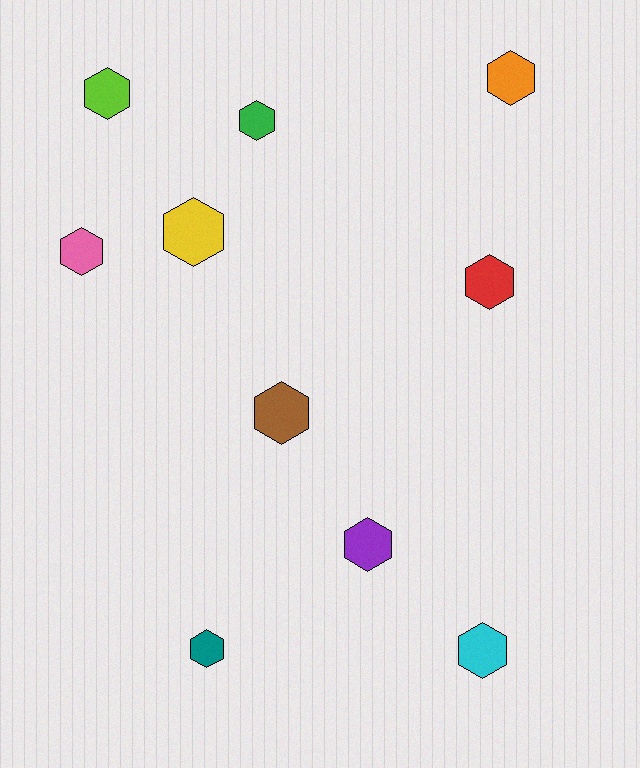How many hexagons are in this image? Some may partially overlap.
There are 10 hexagons.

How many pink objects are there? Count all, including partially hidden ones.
There is 1 pink object.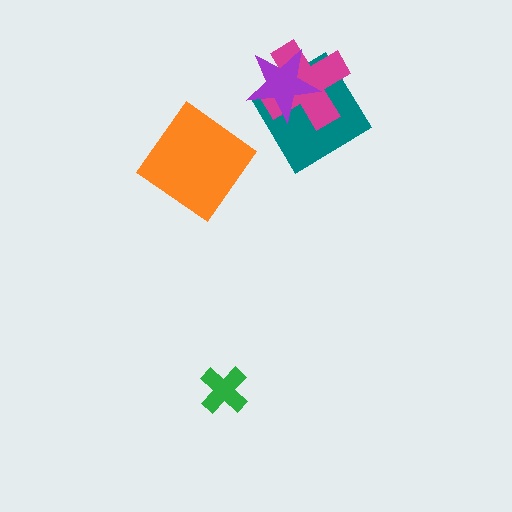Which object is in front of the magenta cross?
The purple star is in front of the magenta cross.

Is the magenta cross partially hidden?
Yes, it is partially covered by another shape.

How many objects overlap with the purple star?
2 objects overlap with the purple star.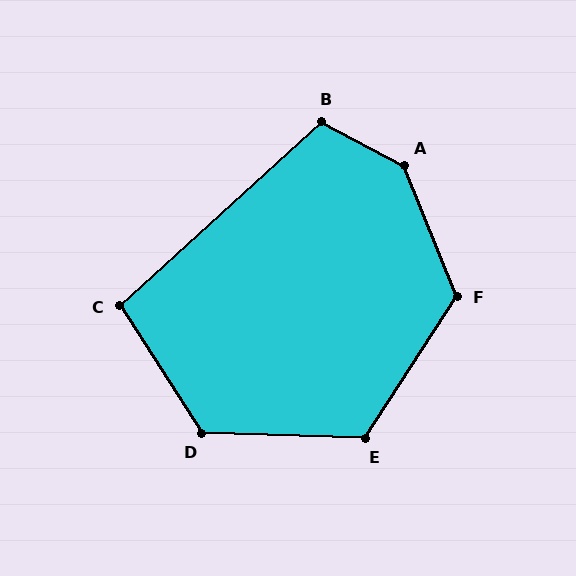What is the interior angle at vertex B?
Approximately 110 degrees (obtuse).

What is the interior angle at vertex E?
Approximately 121 degrees (obtuse).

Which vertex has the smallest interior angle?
C, at approximately 100 degrees.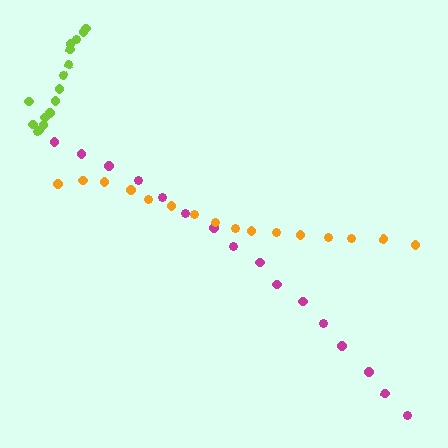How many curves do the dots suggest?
There are 3 distinct paths.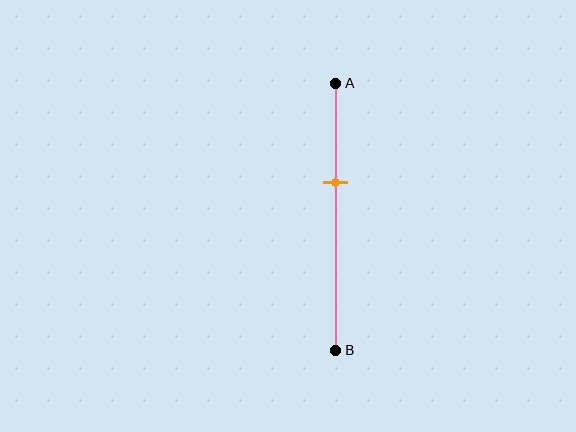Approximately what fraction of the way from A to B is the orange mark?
The orange mark is approximately 35% of the way from A to B.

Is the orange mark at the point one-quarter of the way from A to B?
No, the mark is at about 35% from A, not at the 25% one-quarter point.